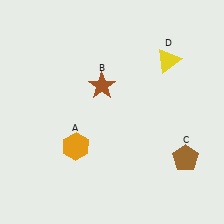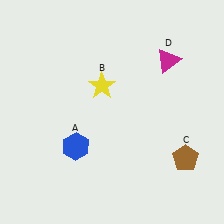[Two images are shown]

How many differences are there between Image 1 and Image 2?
There are 3 differences between the two images.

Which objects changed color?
A changed from orange to blue. B changed from brown to yellow. D changed from yellow to magenta.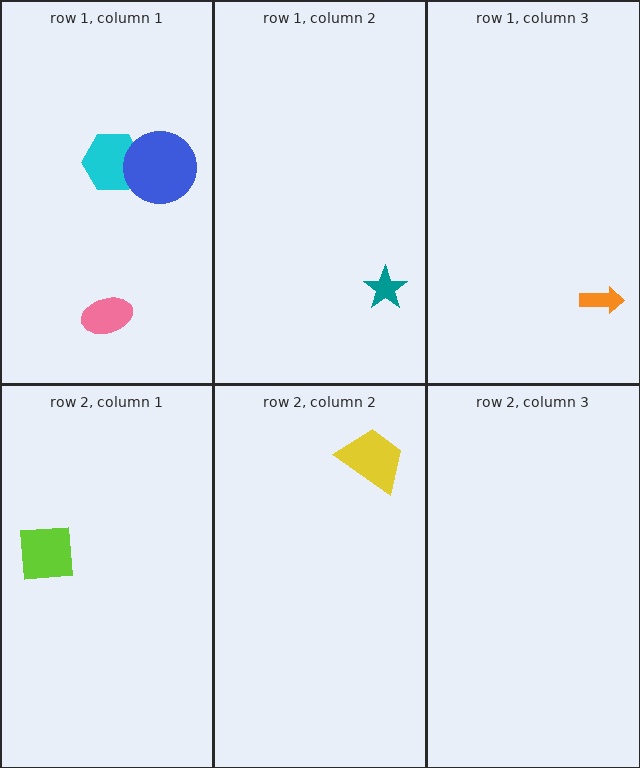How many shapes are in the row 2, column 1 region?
1.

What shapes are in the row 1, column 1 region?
The pink ellipse, the cyan hexagon, the blue circle.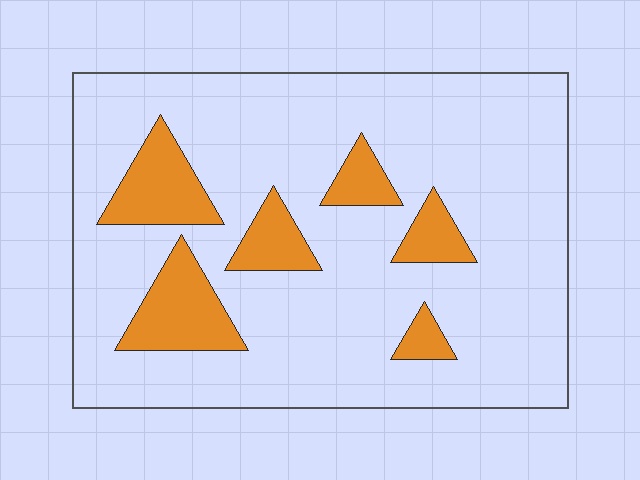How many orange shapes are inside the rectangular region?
6.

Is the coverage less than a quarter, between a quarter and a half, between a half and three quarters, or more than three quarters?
Less than a quarter.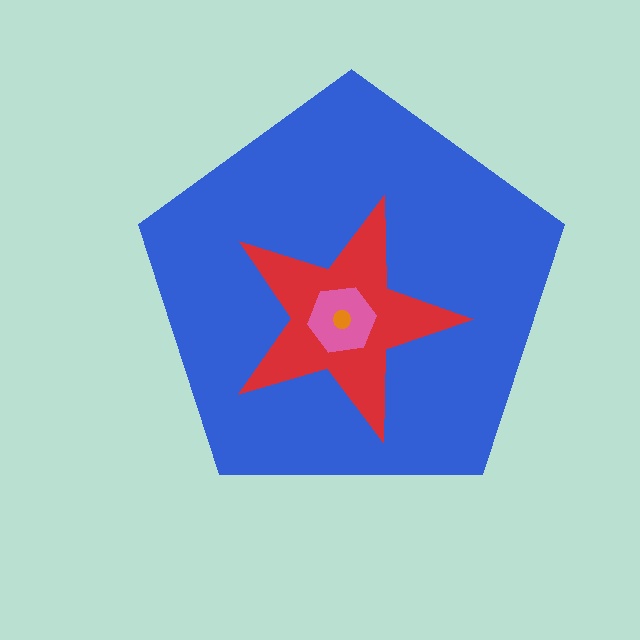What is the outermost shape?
The blue pentagon.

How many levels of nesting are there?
4.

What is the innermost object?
The orange circle.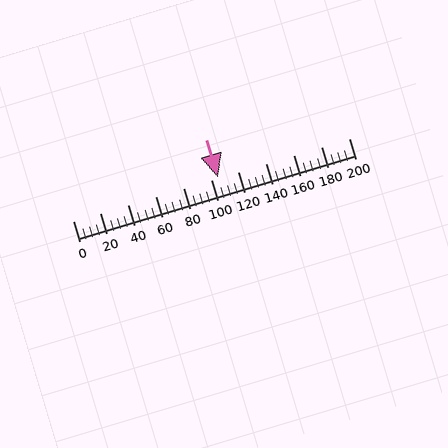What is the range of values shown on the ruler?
The ruler shows values from 0 to 200.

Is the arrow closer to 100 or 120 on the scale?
The arrow is closer to 100.